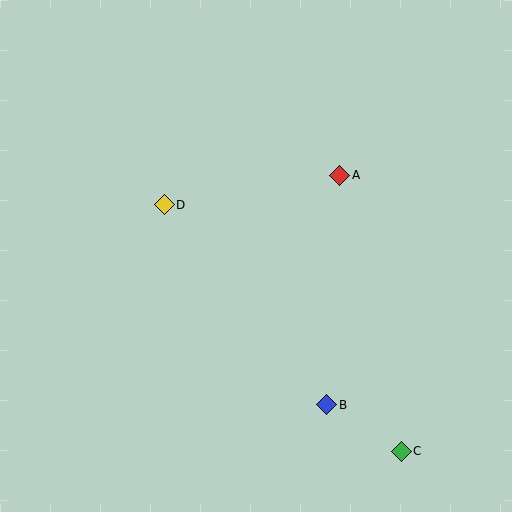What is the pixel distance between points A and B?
The distance between A and B is 230 pixels.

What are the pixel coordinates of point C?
Point C is at (401, 451).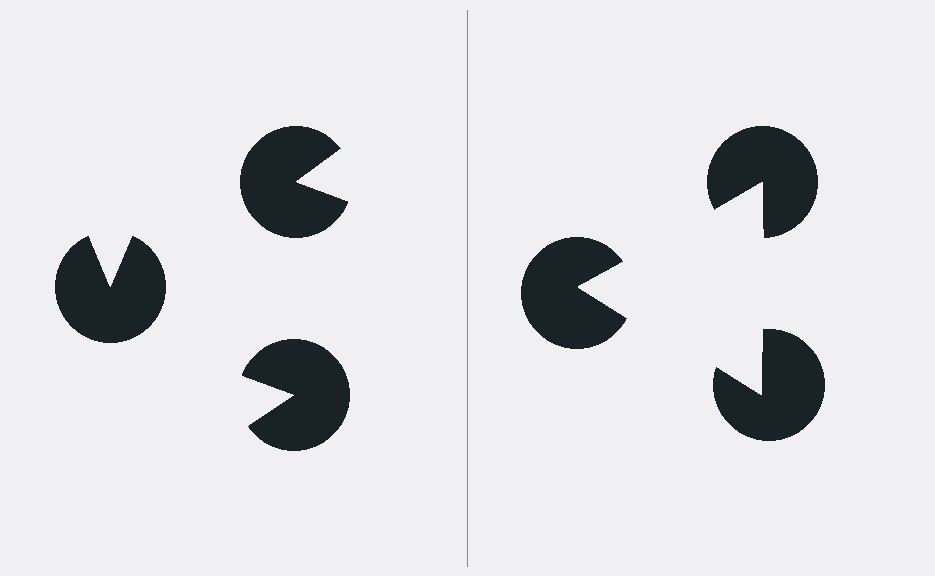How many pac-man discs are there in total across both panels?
6 — 3 on each side.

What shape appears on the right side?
An illusory triangle.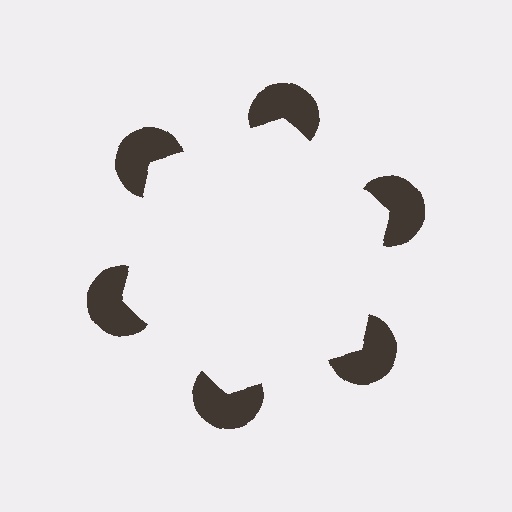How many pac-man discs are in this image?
There are 6 — one at each vertex of the illusory hexagon.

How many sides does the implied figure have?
6 sides.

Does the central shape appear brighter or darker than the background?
It typically appears slightly brighter than the background, even though no actual brightness change is drawn.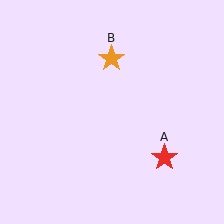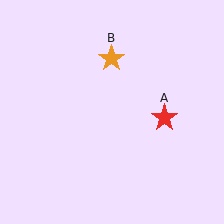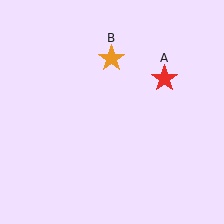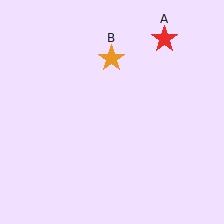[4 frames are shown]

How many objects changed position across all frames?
1 object changed position: red star (object A).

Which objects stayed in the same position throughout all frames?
Orange star (object B) remained stationary.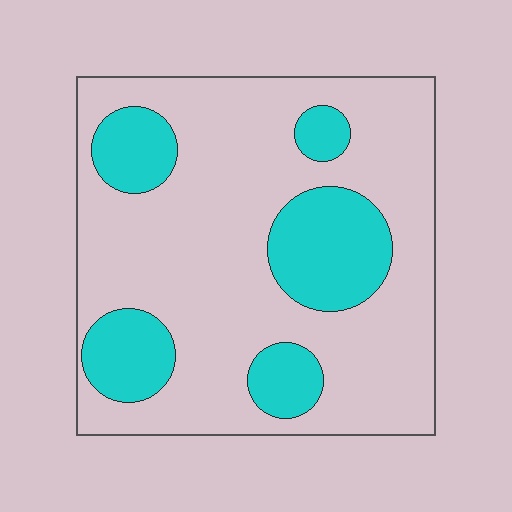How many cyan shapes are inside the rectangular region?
5.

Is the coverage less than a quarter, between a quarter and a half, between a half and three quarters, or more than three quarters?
Between a quarter and a half.